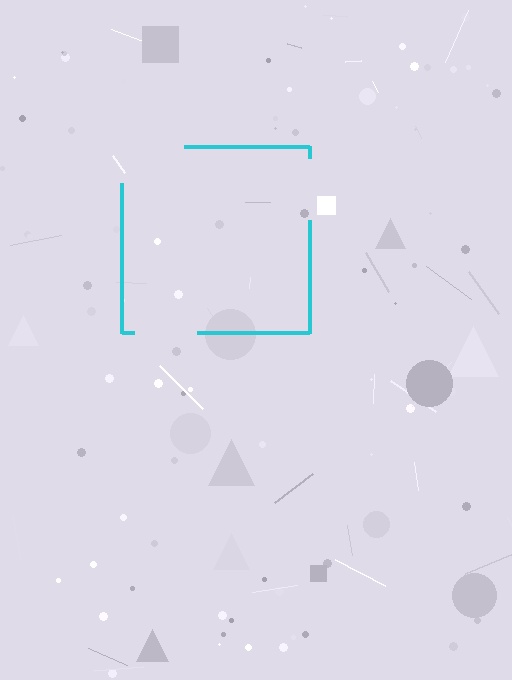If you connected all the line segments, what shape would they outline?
They would outline a square.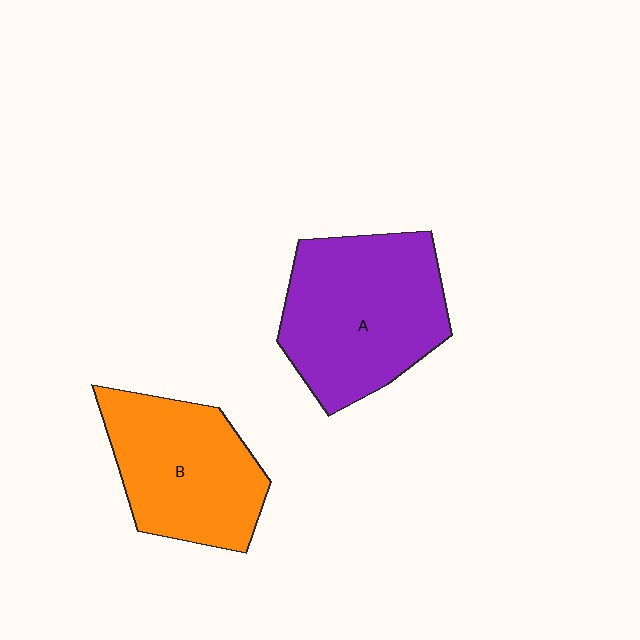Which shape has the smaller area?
Shape B (orange).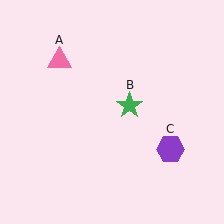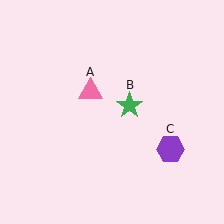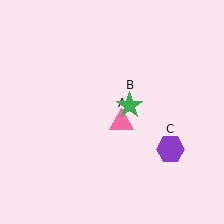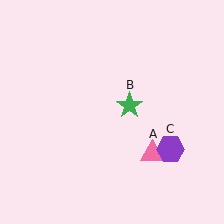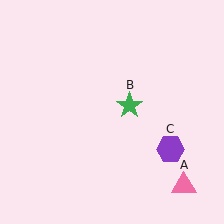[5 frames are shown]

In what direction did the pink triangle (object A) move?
The pink triangle (object A) moved down and to the right.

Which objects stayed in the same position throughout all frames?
Green star (object B) and purple hexagon (object C) remained stationary.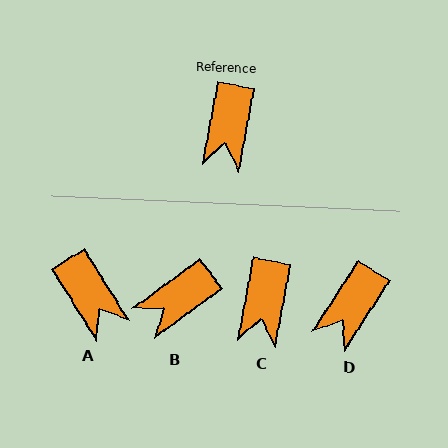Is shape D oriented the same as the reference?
No, it is off by about 22 degrees.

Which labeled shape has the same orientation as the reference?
C.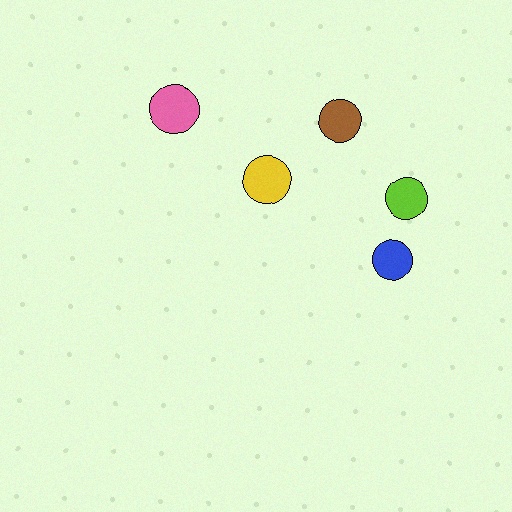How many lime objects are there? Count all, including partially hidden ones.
There is 1 lime object.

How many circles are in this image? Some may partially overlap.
There are 5 circles.